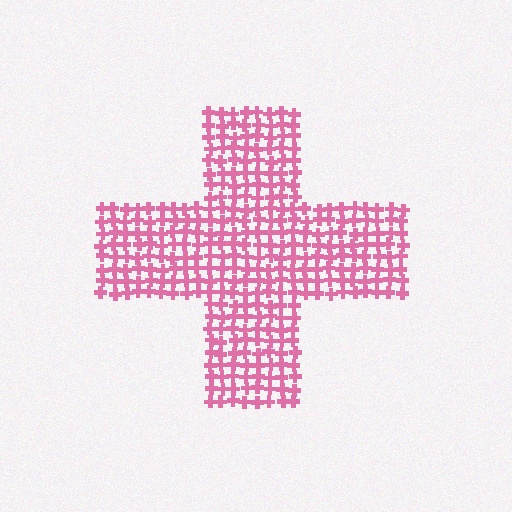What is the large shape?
The large shape is a cross.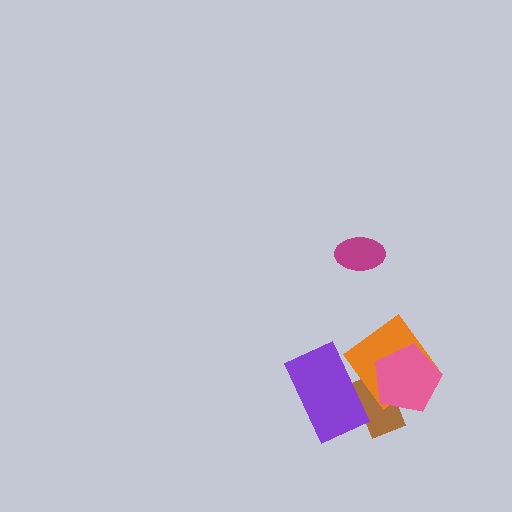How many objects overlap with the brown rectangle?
3 objects overlap with the brown rectangle.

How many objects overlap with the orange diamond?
3 objects overlap with the orange diamond.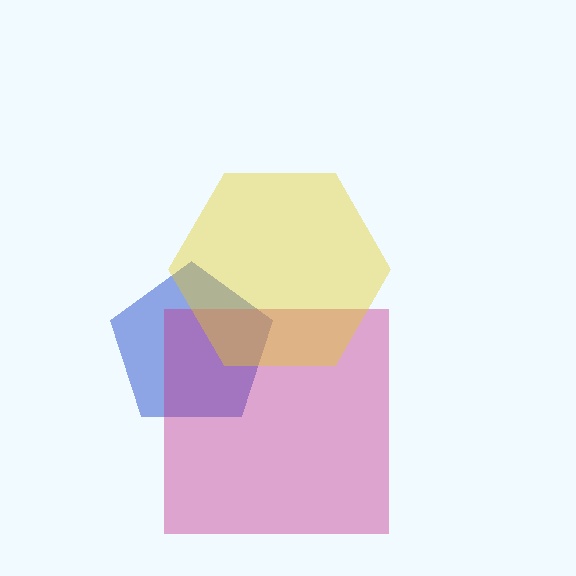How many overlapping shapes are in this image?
There are 3 overlapping shapes in the image.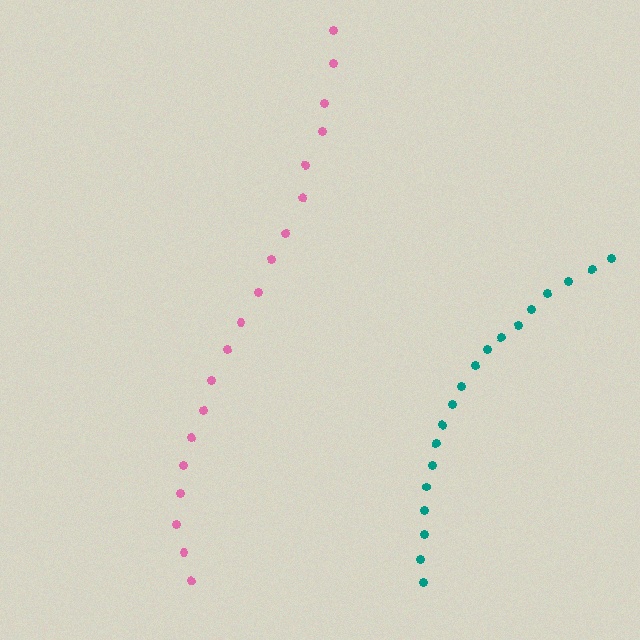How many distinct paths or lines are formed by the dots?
There are 2 distinct paths.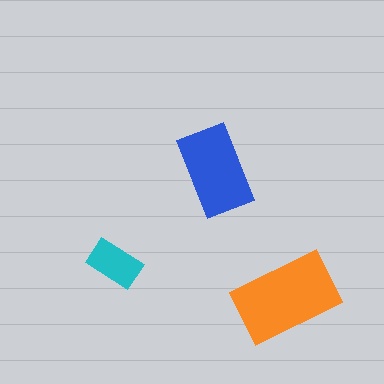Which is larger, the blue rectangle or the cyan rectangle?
The blue one.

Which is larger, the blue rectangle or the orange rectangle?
The orange one.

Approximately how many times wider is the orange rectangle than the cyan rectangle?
About 2 times wider.